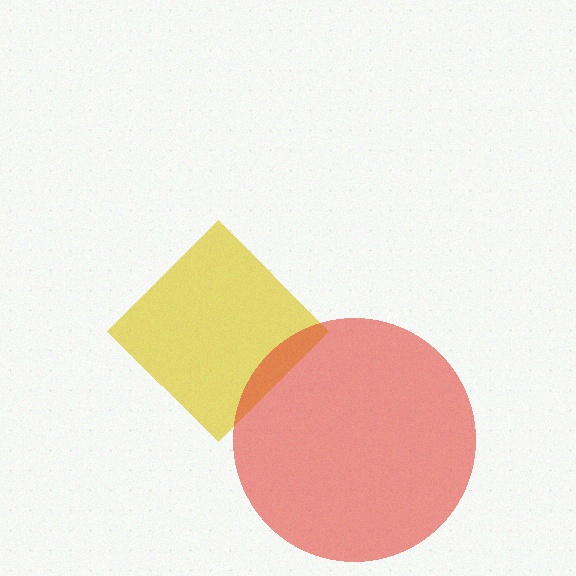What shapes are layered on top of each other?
The layered shapes are: a yellow diamond, a red circle.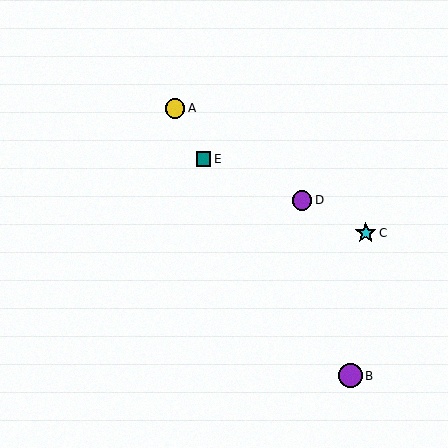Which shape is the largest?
The purple circle (labeled B) is the largest.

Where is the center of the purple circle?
The center of the purple circle is at (302, 200).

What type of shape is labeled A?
Shape A is a yellow circle.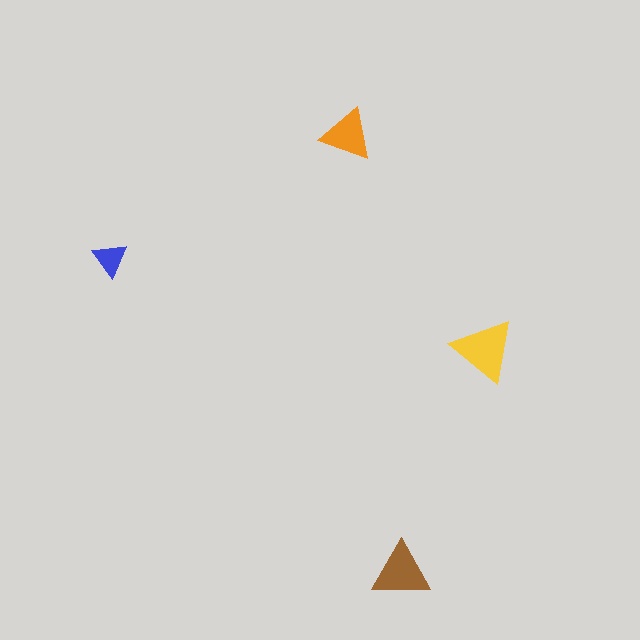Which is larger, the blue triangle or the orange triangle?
The orange one.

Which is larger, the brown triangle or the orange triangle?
The brown one.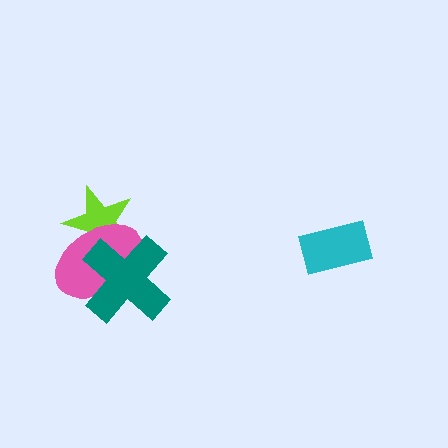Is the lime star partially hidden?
Yes, it is partially covered by another shape.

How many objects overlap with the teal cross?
2 objects overlap with the teal cross.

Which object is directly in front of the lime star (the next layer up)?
The pink ellipse is directly in front of the lime star.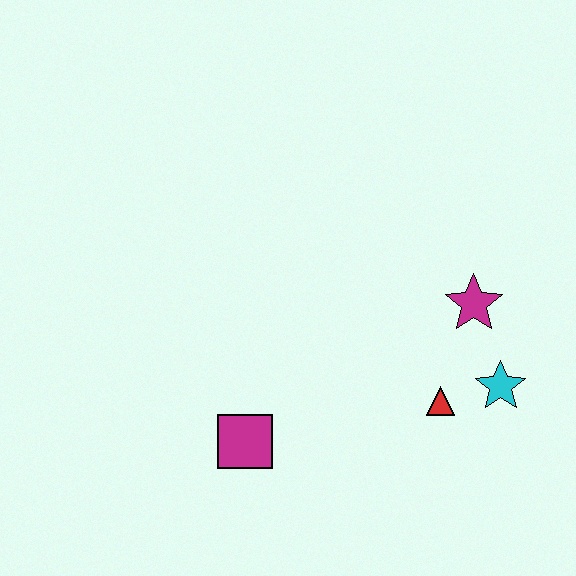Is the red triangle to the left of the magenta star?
Yes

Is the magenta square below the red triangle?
Yes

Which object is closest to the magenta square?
The red triangle is closest to the magenta square.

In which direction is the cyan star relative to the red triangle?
The cyan star is to the right of the red triangle.